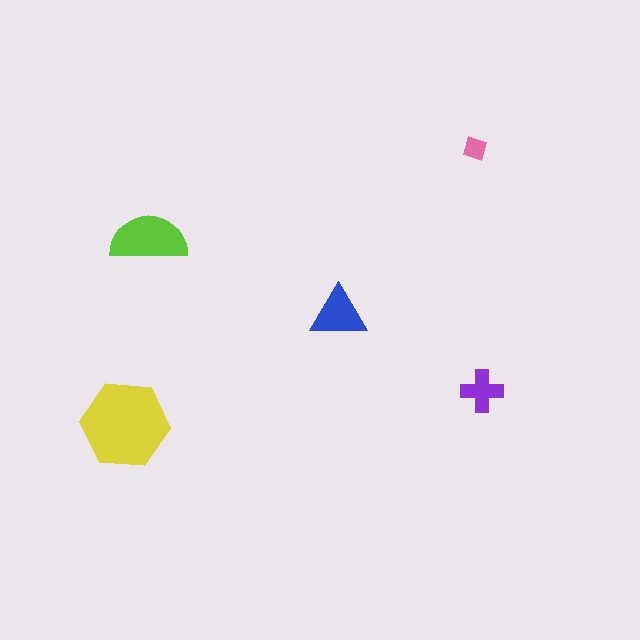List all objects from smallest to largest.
The pink diamond, the purple cross, the blue triangle, the lime semicircle, the yellow hexagon.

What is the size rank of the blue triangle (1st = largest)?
3rd.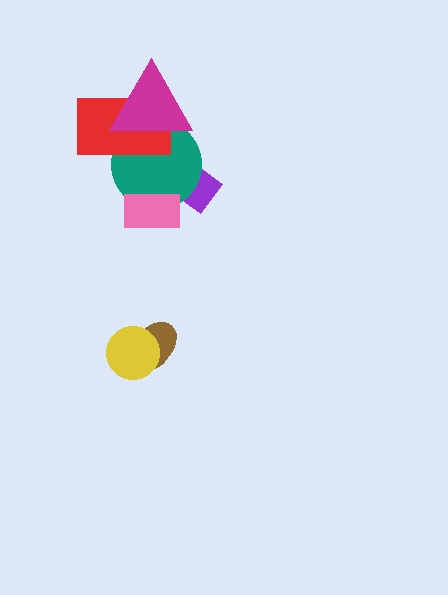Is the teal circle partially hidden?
Yes, it is partially covered by another shape.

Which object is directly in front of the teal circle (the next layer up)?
The pink rectangle is directly in front of the teal circle.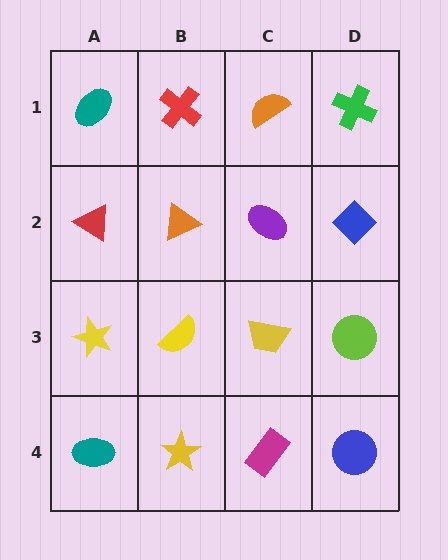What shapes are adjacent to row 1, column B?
An orange triangle (row 2, column B), a teal ellipse (row 1, column A), an orange semicircle (row 1, column C).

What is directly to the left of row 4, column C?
A yellow star.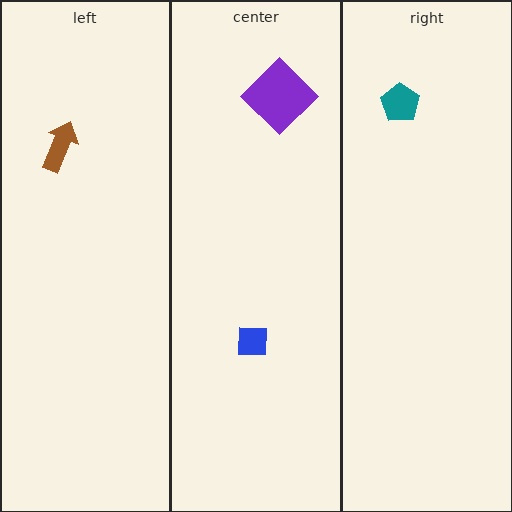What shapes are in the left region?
The brown arrow.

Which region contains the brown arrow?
The left region.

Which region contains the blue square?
The center region.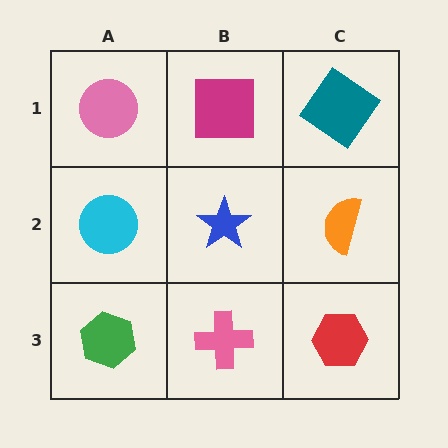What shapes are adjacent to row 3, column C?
An orange semicircle (row 2, column C), a pink cross (row 3, column B).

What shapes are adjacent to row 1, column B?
A blue star (row 2, column B), a pink circle (row 1, column A), a teal diamond (row 1, column C).